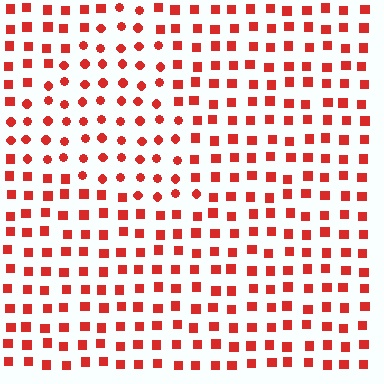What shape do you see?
I see a triangle.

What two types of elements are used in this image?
The image uses circles inside the triangle region and squares outside it.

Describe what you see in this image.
The image is filled with small red elements arranged in a uniform grid. A triangle-shaped region contains circles, while the surrounding area contains squares. The boundary is defined purely by the change in element shape.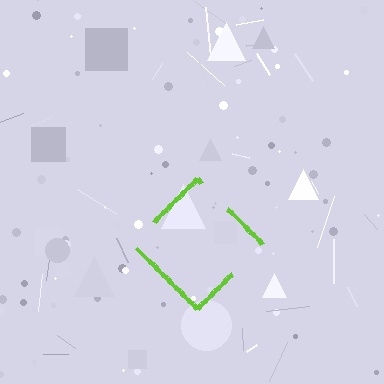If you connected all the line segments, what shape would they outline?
They would outline a diamond.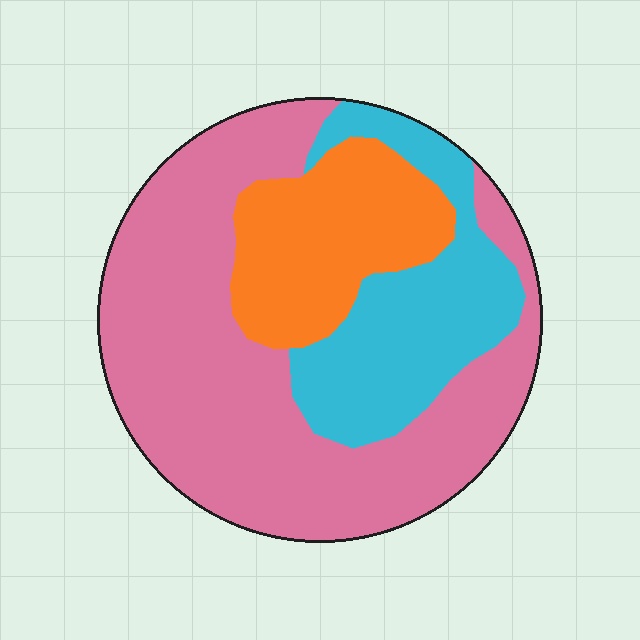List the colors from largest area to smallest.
From largest to smallest: pink, cyan, orange.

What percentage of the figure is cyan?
Cyan takes up about one quarter (1/4) of the figure.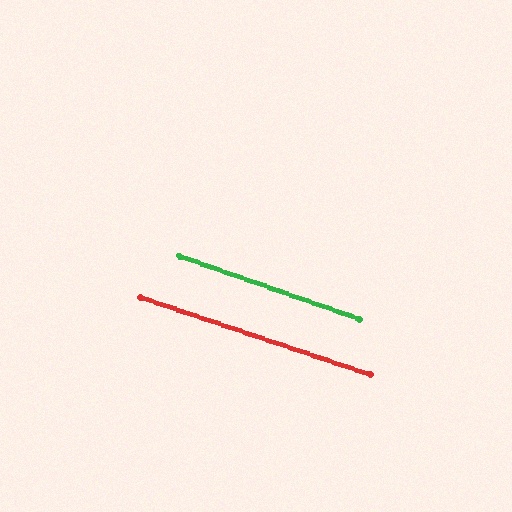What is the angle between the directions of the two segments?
Approximately 1 degree.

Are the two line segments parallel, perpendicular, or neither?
Parallel — their directions differ by only 0.7°.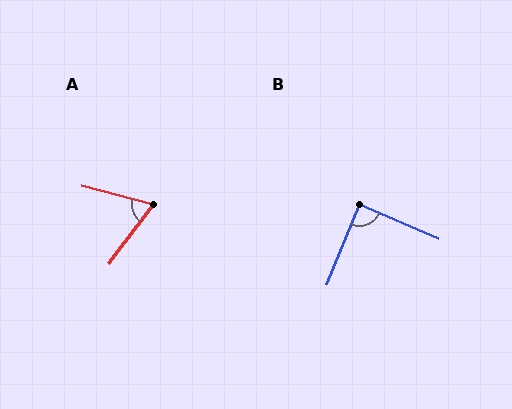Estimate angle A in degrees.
Approximately 68 degrees.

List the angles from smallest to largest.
A (68°), B (89°).